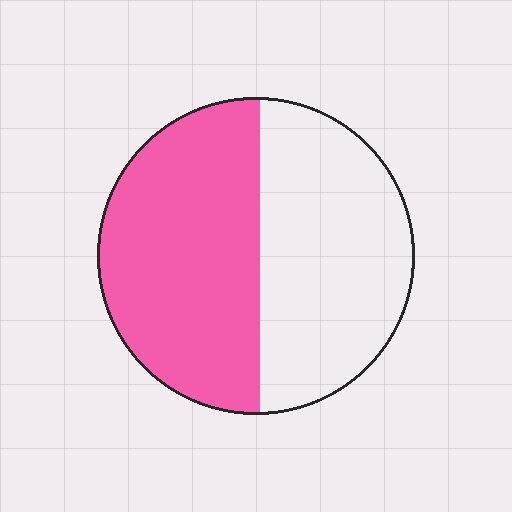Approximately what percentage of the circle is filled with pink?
Approximately 50%.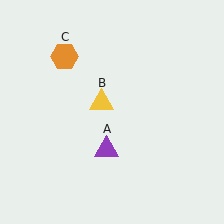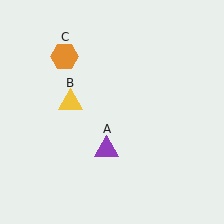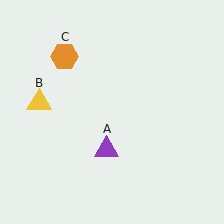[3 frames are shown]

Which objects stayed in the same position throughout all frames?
Purple triangle (object A) and orange hexagon (object C) remained stationary.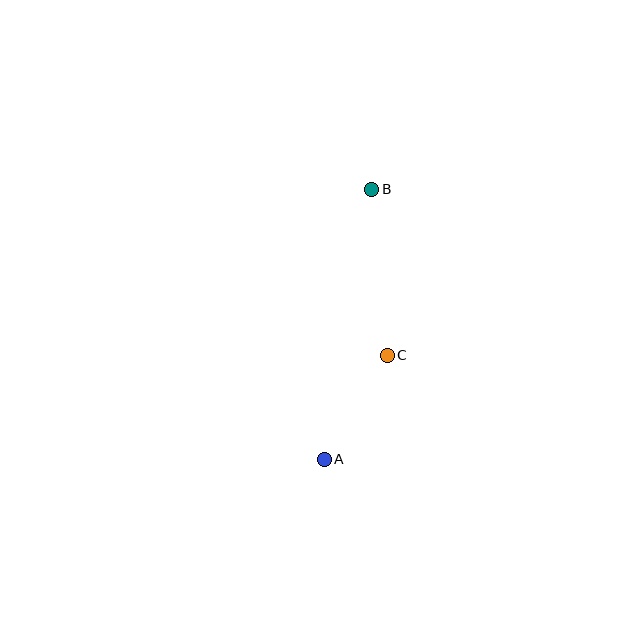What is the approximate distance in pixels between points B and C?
The distance between B and C is approximately 167 pixels.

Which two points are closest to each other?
Points A and C are closest to each other.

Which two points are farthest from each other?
Points A and B are farthest from each other.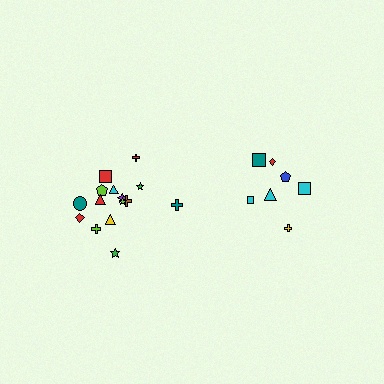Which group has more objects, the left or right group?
The left group.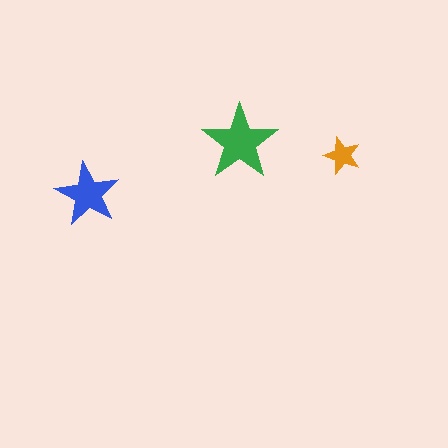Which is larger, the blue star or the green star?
The green one.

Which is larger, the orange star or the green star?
The green one.